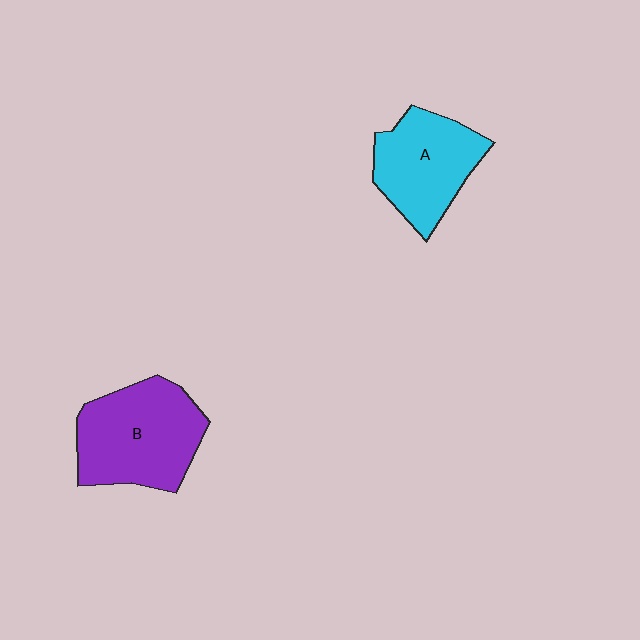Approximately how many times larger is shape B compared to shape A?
Approximately 1.2 times.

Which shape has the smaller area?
Shape A (cyan).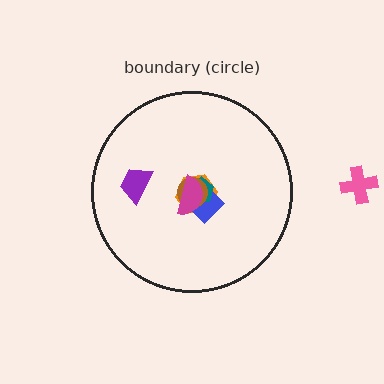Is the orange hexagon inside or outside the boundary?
Inside.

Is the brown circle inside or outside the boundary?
Inside.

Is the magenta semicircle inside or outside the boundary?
Inside.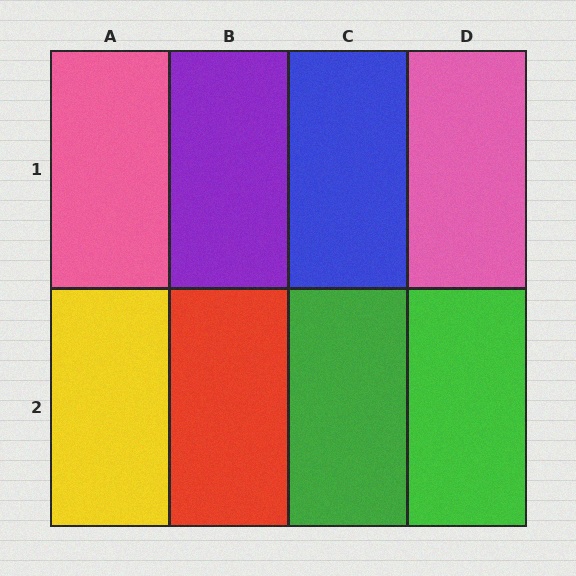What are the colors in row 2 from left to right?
Yellow, red, green, green.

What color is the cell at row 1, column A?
Pink.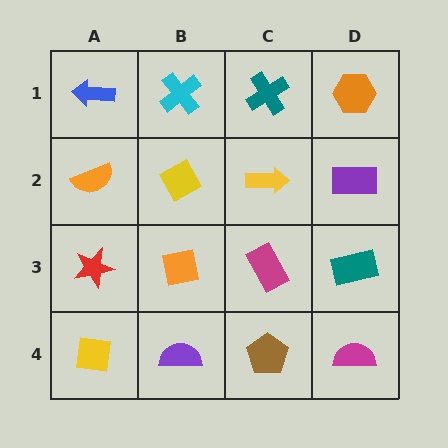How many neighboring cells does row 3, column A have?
3.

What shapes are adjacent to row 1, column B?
A yellow diamond (row 2, column B), a blue arrow (row 1, column A), a teal cross (row 1, column C).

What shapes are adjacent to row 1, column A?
An orange semicircle (row 2, column A), a cyan cross (row 1, column B).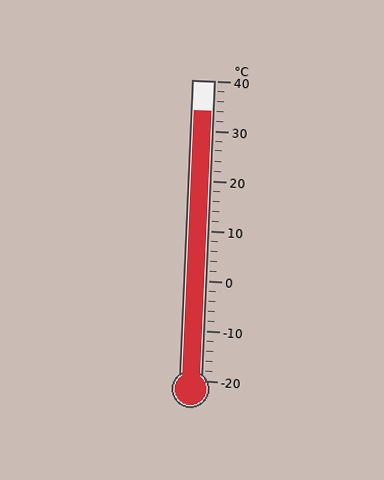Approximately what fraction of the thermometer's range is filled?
The thermometer is filled to approximately 90% of its range.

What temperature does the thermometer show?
The thermometer shows approximately 34°C.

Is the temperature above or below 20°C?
The temperature is above 20°C.